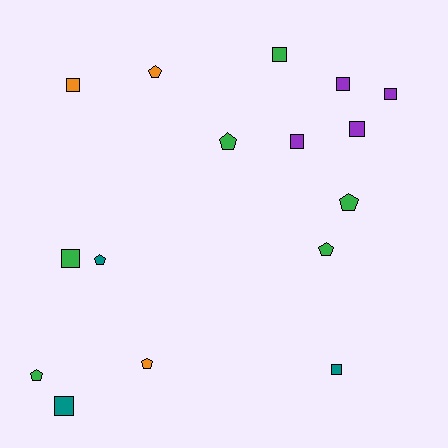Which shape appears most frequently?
Square, with 9 objects.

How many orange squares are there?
There is 1 orange square.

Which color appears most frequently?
Green, with 6 objects.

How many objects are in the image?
There are 16 objects.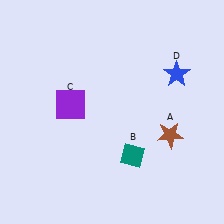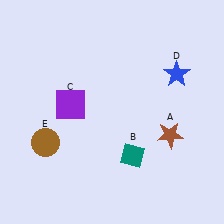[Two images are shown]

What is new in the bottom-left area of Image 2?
A brown circle (E) was added in the bottom-left area of Image 2.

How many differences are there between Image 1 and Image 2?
There is 1 difference between the two images.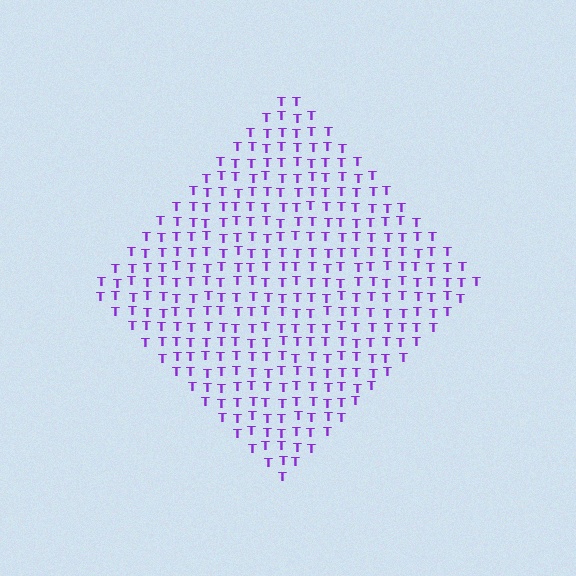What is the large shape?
The large shape is a diamond.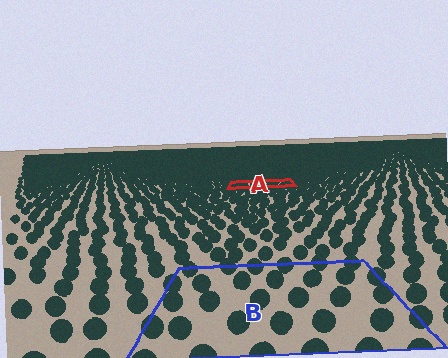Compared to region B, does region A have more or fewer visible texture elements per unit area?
Region A has more texture elements per unit area — they are packed more densely because it is farther away.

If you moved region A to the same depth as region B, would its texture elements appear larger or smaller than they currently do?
They would appear larger. At a closer depth, the same texture elements are projected at a bigger on-screen size.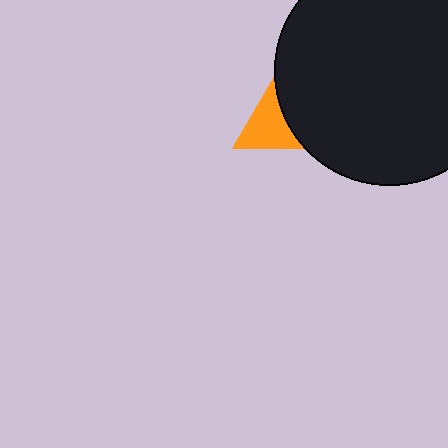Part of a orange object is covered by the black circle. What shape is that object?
It is a triangle.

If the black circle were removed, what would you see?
You would see the complete orange triangle.